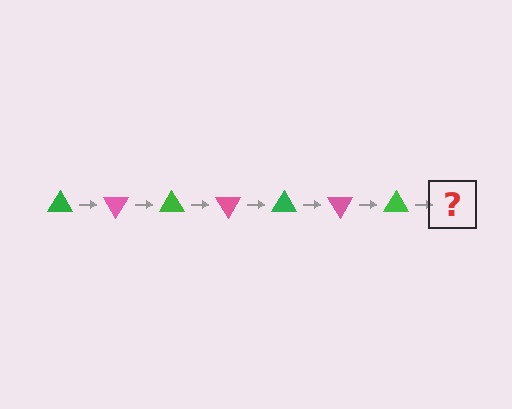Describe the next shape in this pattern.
It should be a pink triangle, rotated 420 degrees from the start.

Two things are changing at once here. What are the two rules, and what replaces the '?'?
The two rules are that it rotates 60 degrees each step and the color cycles through green and pink. The '?' should be a pink triangle, rotated 420 degrees from the start.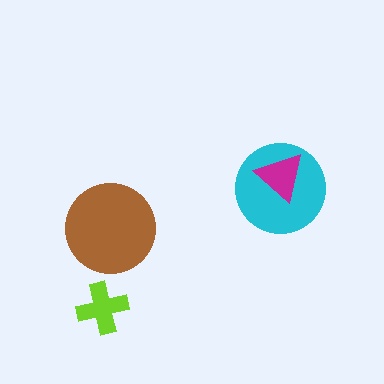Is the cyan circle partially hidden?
Yes, it is partially covered by another shape.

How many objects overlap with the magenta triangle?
1 object overlaps with the magenta triangle.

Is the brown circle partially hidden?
No, no other shape covers it.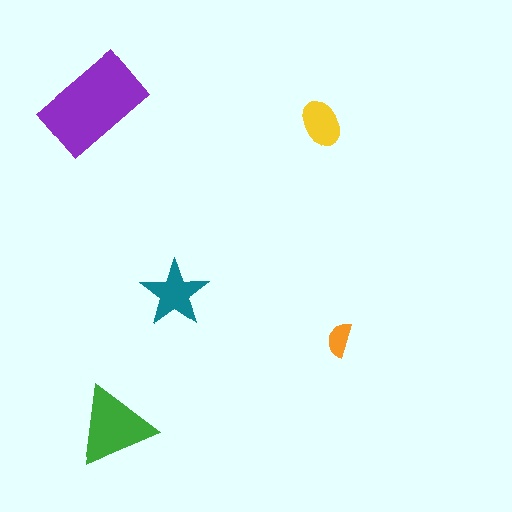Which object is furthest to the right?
The orange semicircle is rightmost.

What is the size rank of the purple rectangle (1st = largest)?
1st.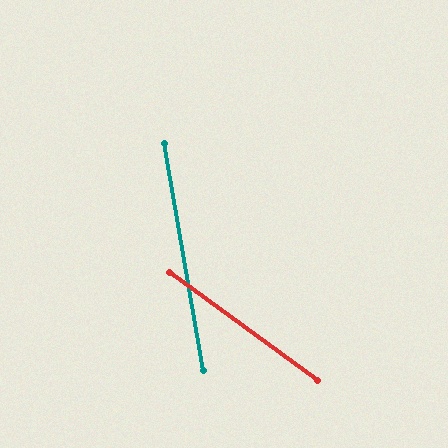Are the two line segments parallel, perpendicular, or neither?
Neither parallel nor perpendicular — they differ by about 44°.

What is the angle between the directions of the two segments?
Approximately 44 degrees.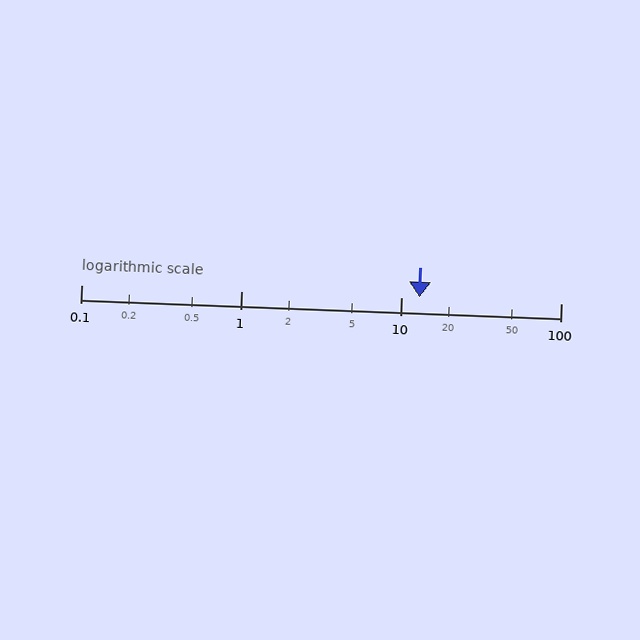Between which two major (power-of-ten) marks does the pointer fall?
The pointer is between 10 and 100.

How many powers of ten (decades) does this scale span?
The scale spans 3 decades, from 0.1 to 100.